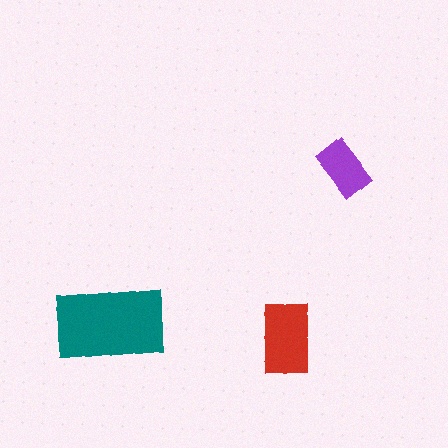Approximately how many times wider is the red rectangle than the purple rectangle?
About 1.5 times wider.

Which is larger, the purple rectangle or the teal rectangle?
The teal one.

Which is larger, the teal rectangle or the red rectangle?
The teal one.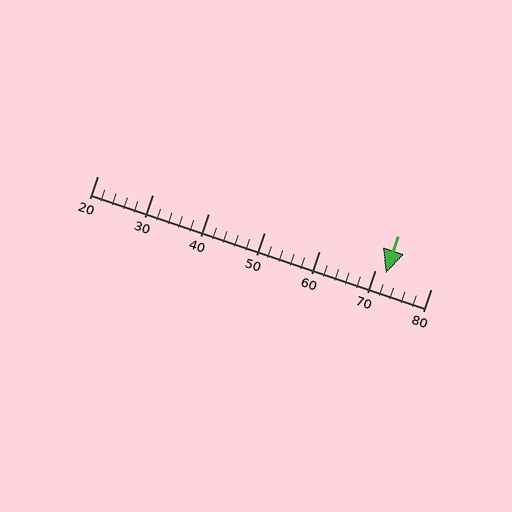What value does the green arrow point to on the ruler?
The green arrow points to approximately 72.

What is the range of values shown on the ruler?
The ruler shows values from 20 to 80.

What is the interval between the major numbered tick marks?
The major tick marks are spaced 10 units apart.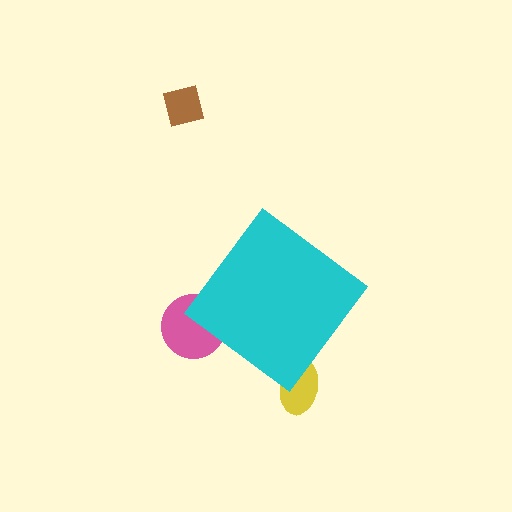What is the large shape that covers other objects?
A cyan diamond.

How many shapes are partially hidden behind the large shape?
2 shapes are partially hidden.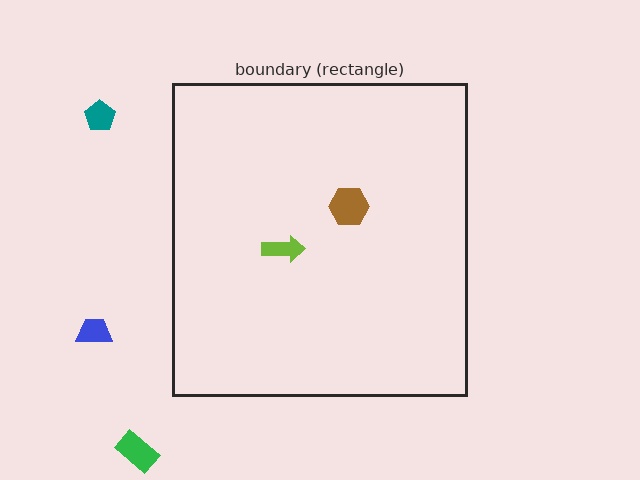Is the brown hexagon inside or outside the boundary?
Inside.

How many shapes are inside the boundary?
2 inside, 3 outside.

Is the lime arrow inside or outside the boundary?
Inside.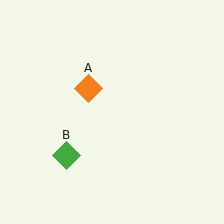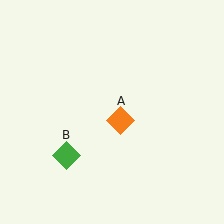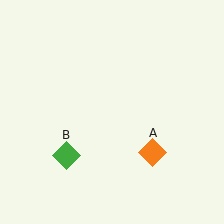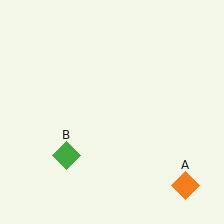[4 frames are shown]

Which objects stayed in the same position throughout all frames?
Green diamond (object B) remained stationary.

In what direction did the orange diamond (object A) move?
The orange diamond (object A) moved down and to the right.